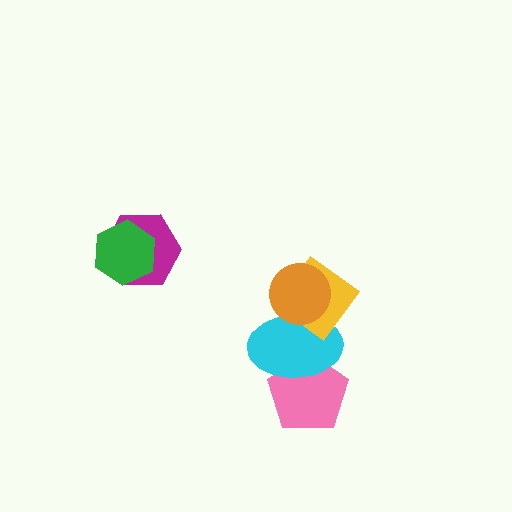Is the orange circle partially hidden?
No, no other shape covers it.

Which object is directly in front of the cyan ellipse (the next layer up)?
The yellow diamond is directly in front of the cyan ellipse.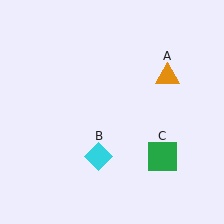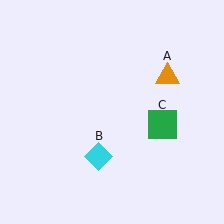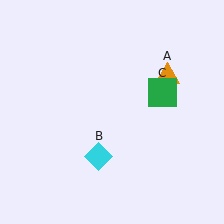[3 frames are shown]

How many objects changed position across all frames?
1 object changed position: green square (object C).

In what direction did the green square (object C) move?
The green square (object C) moved up.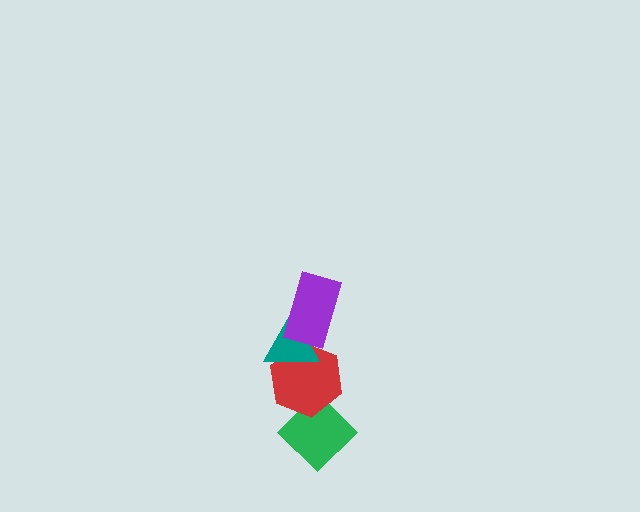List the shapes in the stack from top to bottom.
From top to bottom: the purple rectangle, the teal triangle, the red hexagon, the green diamond.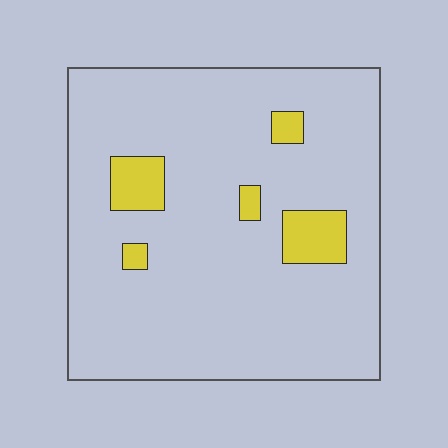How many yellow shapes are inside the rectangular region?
5.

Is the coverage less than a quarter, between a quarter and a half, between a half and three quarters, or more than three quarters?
Less than a quarter.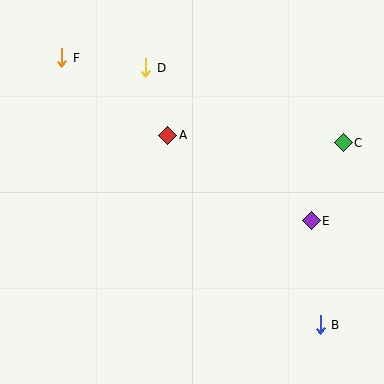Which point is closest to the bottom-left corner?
Point A is closest to the bottom-left corner.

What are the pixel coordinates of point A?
Point A is at (168, 136).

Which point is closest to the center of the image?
Point A at (168, 136) is closest to the center.